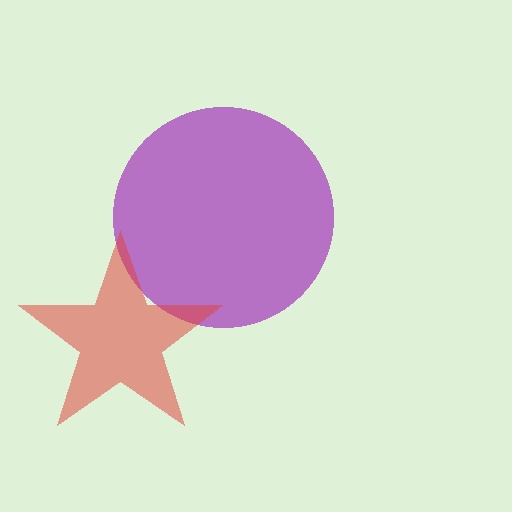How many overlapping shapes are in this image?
There are 2 overlapping shapes in the image.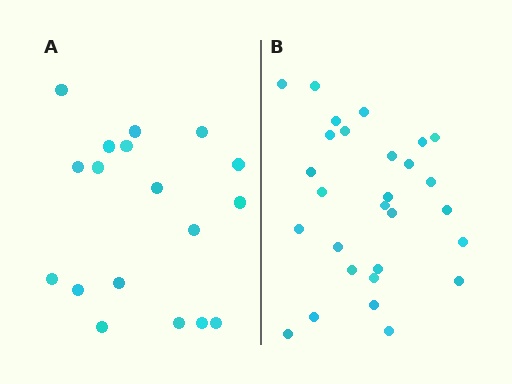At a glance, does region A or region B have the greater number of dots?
Region B (the right region) has more dots.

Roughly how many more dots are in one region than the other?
Region B has roughly 10 or so more dots than region A.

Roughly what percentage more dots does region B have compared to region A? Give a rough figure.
About 55% more.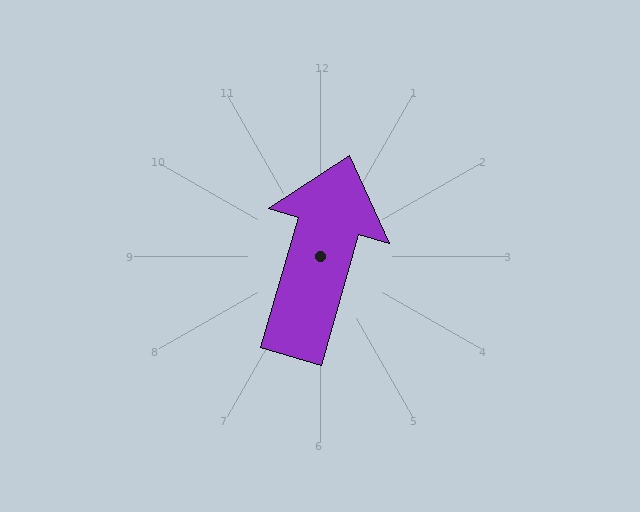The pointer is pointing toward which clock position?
Roughly 1 o'clock.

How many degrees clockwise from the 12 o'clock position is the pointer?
Approximately 16 degrees.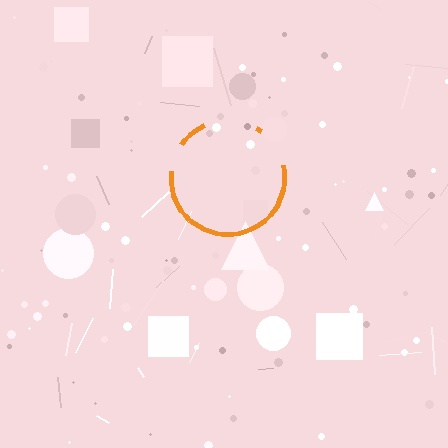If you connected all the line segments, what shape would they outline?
They would outline a circle.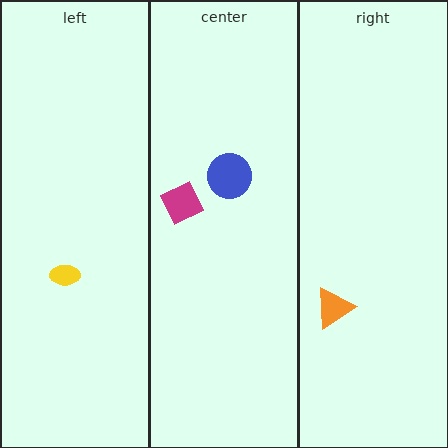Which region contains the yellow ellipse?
The left region.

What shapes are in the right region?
The orange triangle.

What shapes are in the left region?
The yellow ellipse.